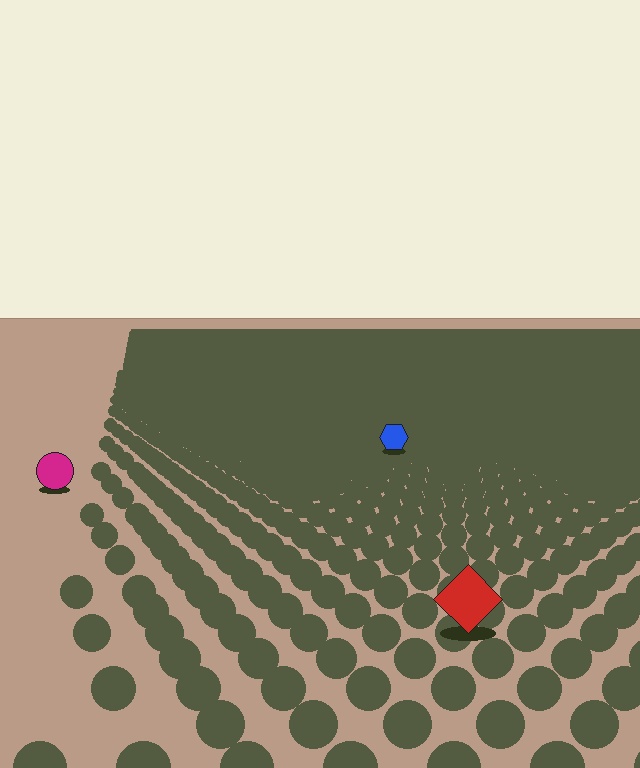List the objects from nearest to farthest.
From nearest to farthest: the red diamond, the magenta circle, the blue hexagon.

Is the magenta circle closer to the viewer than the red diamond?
No. The red diamond is closer — you can tell from the texture gradient: the ground texture is coarser near it.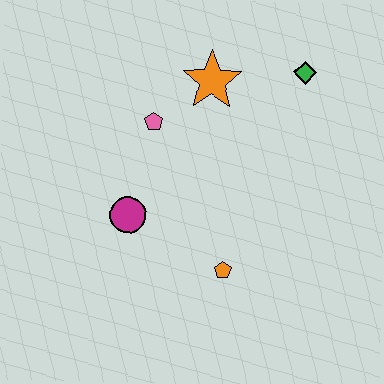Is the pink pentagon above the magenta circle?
Yes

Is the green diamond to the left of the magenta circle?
No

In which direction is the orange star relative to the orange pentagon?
The orange star is above the orange pentagon.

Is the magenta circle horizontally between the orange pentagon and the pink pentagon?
No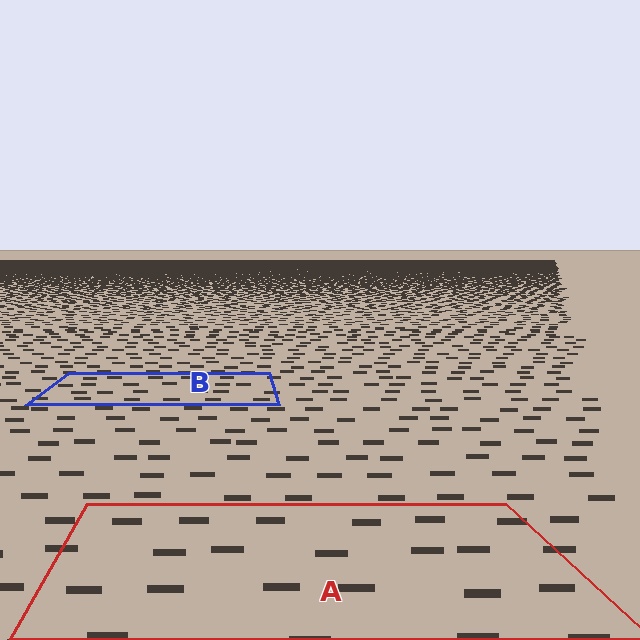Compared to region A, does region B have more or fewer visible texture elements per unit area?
Region B has more texture elements per unit area — they are packed more densely because it is farther away.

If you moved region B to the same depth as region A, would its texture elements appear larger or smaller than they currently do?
They would appear larger. At a closer depth, the same texture elements are projected at a bigger on-screen size.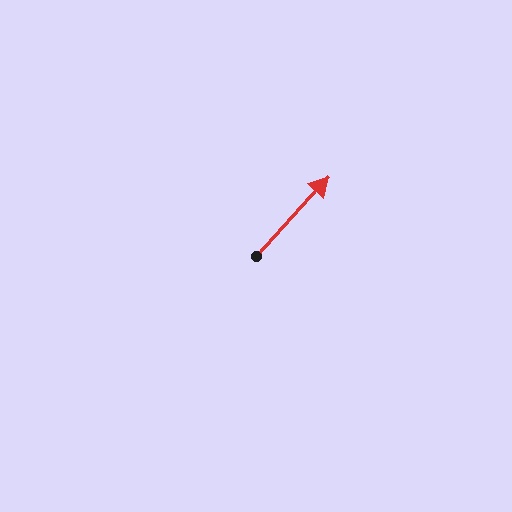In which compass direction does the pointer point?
Northeast.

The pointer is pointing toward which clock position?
Roughly 1 o'clock.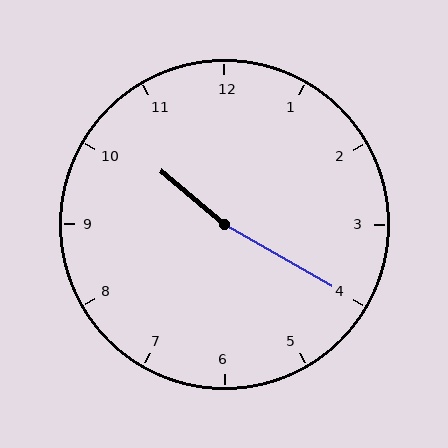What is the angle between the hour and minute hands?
Approximately 170 degrees.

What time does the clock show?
10:20.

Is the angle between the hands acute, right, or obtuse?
It is obtuse.